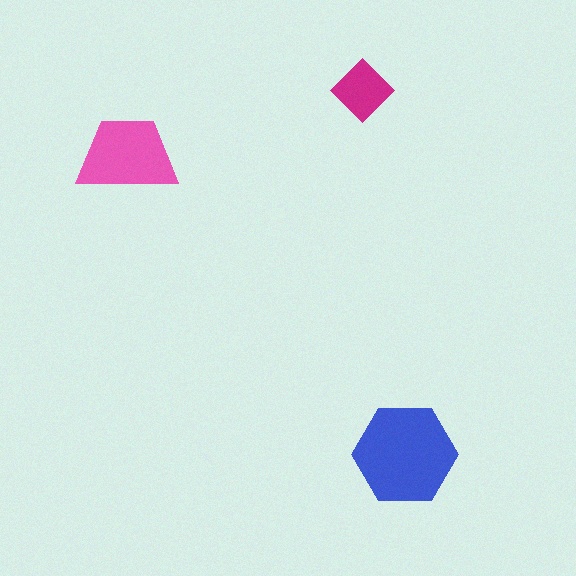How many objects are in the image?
There are 3 objects in the image.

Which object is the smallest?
The magenta diamond.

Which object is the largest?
The blue hexagon.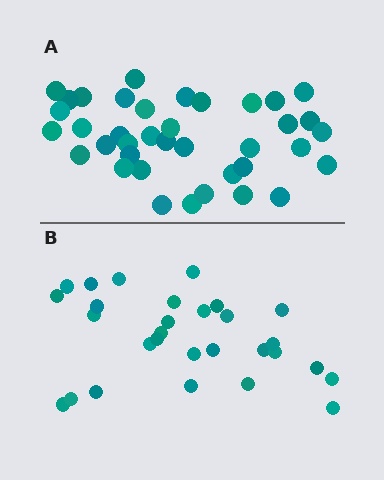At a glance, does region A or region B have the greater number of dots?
Region A (the top region) has more dots.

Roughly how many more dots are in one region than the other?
Region A has roughly 8 or so more dots than region B.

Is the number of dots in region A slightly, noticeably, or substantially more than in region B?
Region A has noticeably more, but not dramatically so. The ratio is roughly 1.3 to 1.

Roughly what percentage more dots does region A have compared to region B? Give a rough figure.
About 30% more.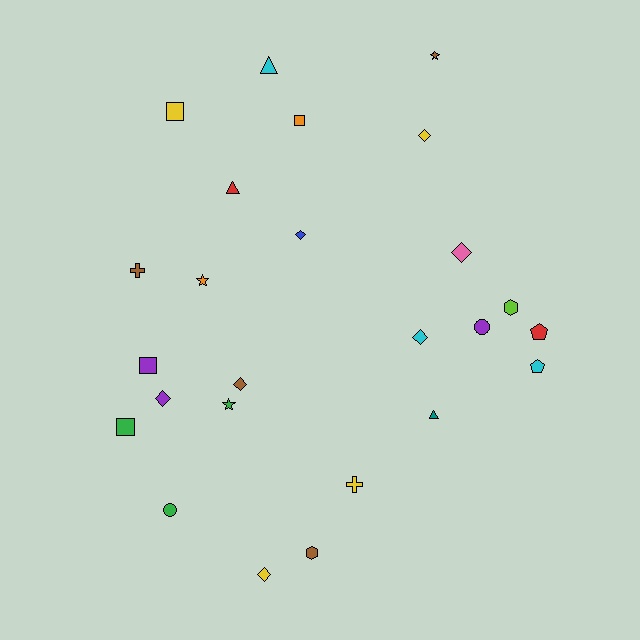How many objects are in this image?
There are 25 objects.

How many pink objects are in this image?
There is 1 pink object.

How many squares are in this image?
There are 4 squares.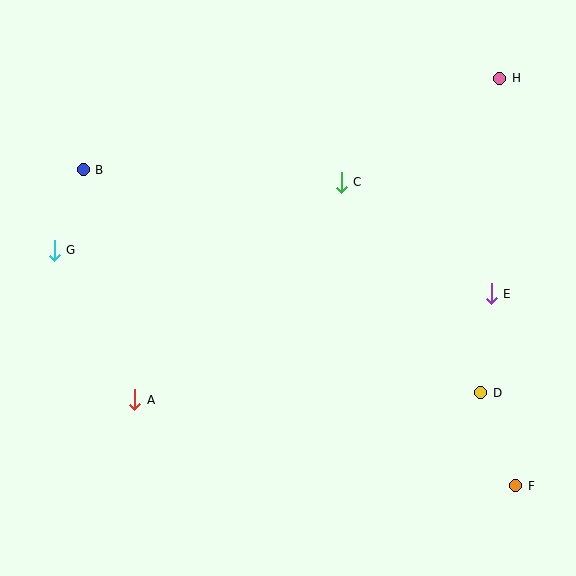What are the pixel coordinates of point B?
Point B is at (83, 170).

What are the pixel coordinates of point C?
Point C is at (341, 182).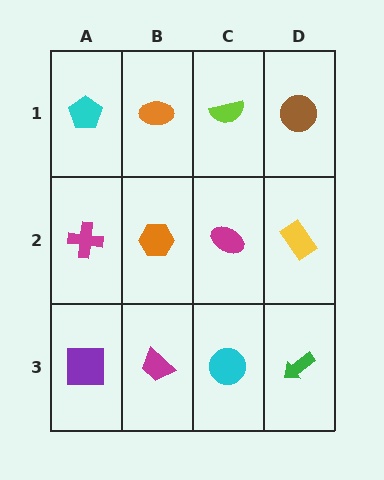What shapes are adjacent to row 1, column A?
A magenta cross (row 2, column A), an orange ellipse (row 1, column B).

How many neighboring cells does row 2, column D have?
3.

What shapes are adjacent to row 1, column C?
A magenta ellipse (row 2, column C), an orange ellipse (row 1, column B), a brown circle (row 1, column D).